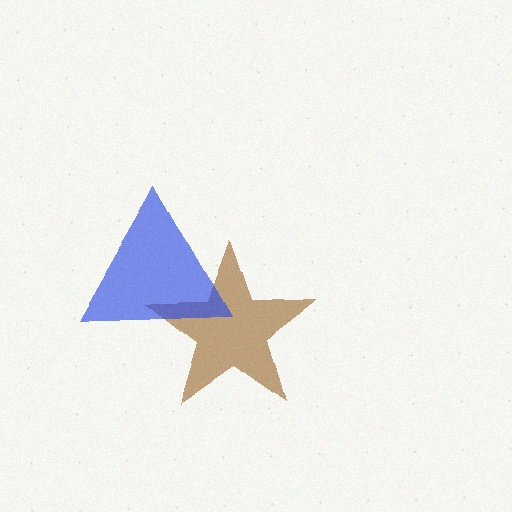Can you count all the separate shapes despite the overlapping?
Yes, there are 2 separate shapes.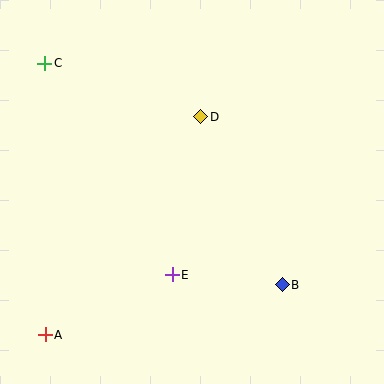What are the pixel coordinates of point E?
Point E is at (172, 275).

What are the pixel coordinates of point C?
Point C is at (45, 63).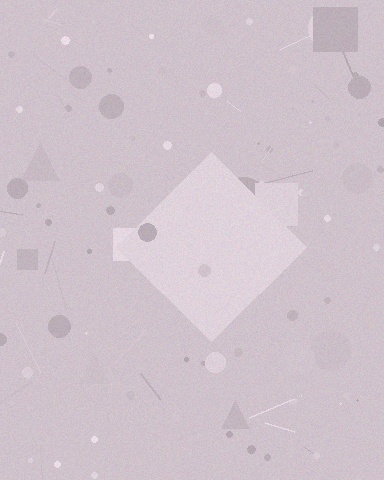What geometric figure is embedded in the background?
A diamond is embedded in the background.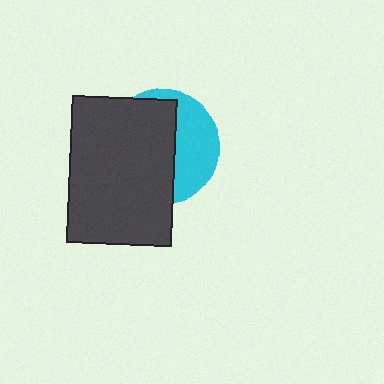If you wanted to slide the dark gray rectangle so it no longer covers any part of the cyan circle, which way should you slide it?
Slide it left — that is the most direct way to separate the two shapes.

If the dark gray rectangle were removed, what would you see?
You would see the complete cyan circle.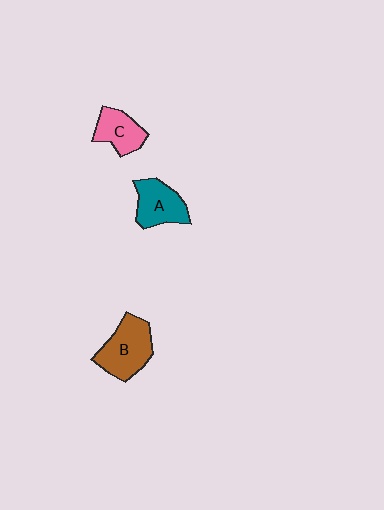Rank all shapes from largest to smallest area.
From largest to smallest: B (brown), A (teal), C (pink).